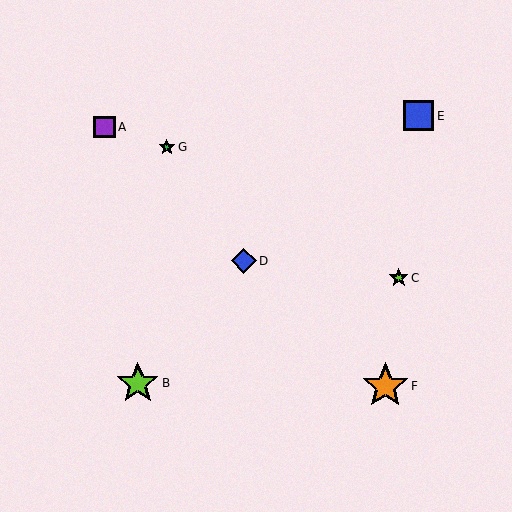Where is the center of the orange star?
The center of the orange star is at (385, 386).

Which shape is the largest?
The orange star (labeled F) is the largest.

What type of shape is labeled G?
Shape G is a green star.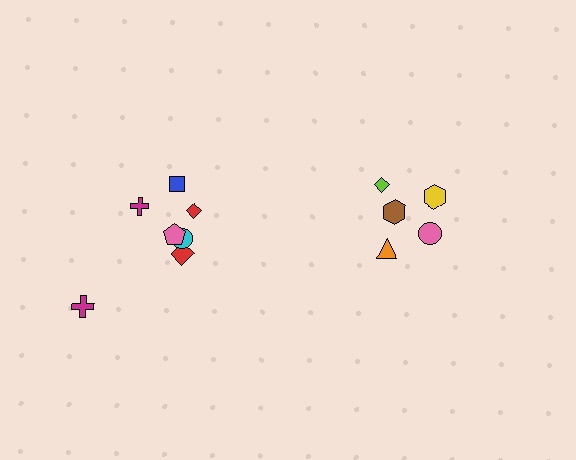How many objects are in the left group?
There are 7 objects.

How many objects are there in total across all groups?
There are 12 objects.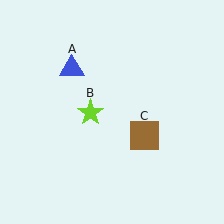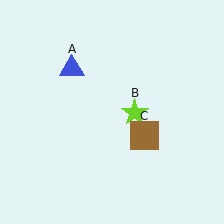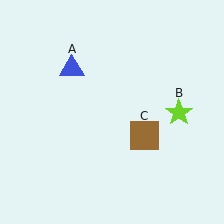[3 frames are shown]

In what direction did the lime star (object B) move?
The lime star (object B) moved right.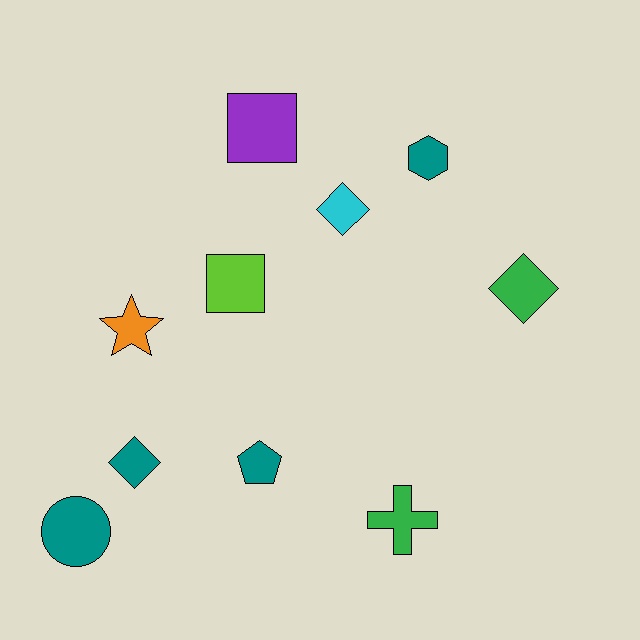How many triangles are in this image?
There are no triangles.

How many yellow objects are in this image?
There are no yellow objects.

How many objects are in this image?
There are 10 objects.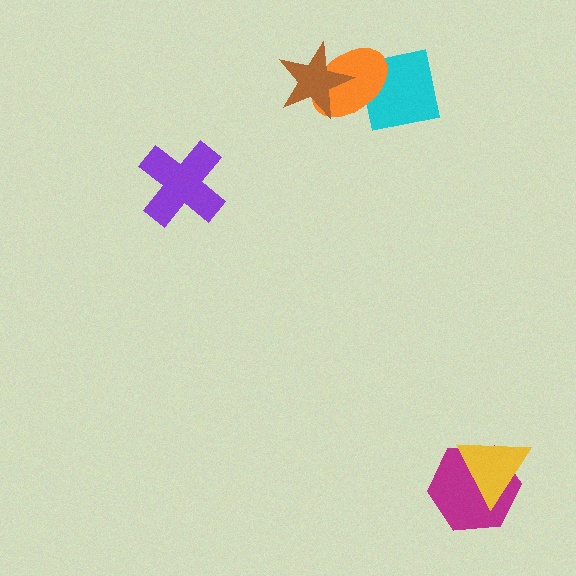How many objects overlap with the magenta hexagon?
1 object overlaps with the magenta hexagon.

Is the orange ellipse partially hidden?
Yes, it is partially covered by another shape.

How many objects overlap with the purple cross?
0 objects overlap with the purple cross.